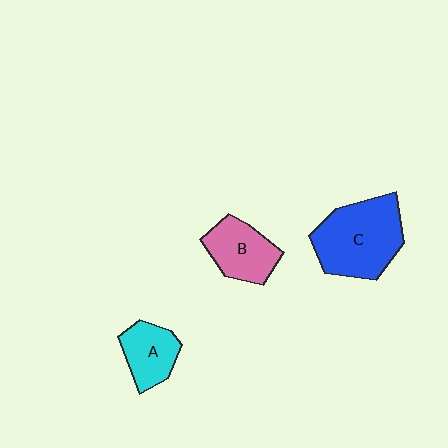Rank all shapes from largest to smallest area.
From largest to smallest: C (blue), B (pink), A (cyan).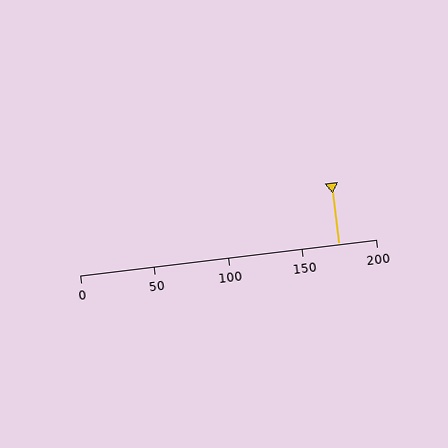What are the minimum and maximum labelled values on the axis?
The axis runs from 0 to 200.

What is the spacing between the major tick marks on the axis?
The major ticks are spaced 50 apart.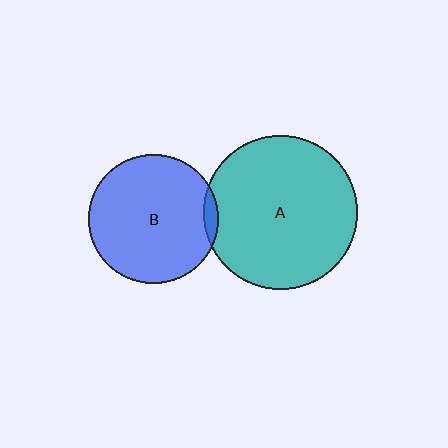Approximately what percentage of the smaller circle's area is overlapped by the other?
Approximately 5%.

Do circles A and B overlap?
Yes.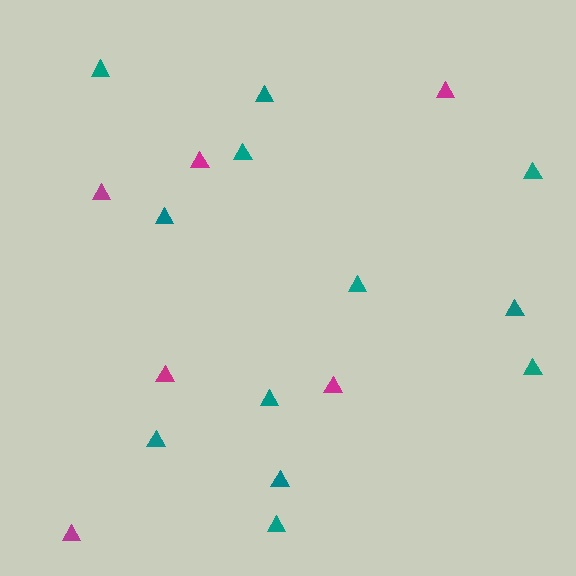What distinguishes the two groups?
There are 2 groups: one group of teal triangles (12) and one group of magenta triangles (6).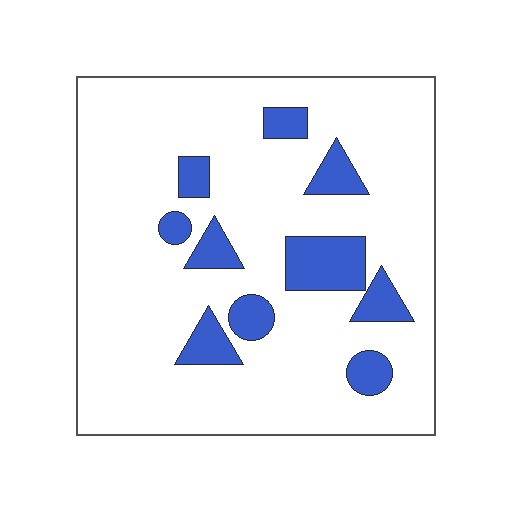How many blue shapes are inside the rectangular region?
10.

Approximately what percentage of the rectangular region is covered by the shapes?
Approximately 15%.